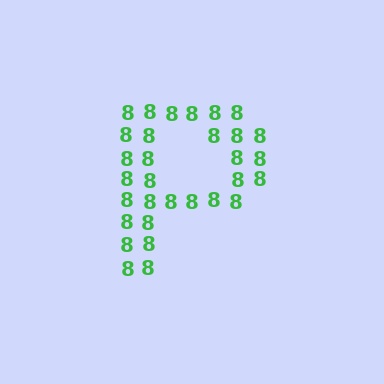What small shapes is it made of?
It is made of small digit 8's.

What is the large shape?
The large shape is the letter P.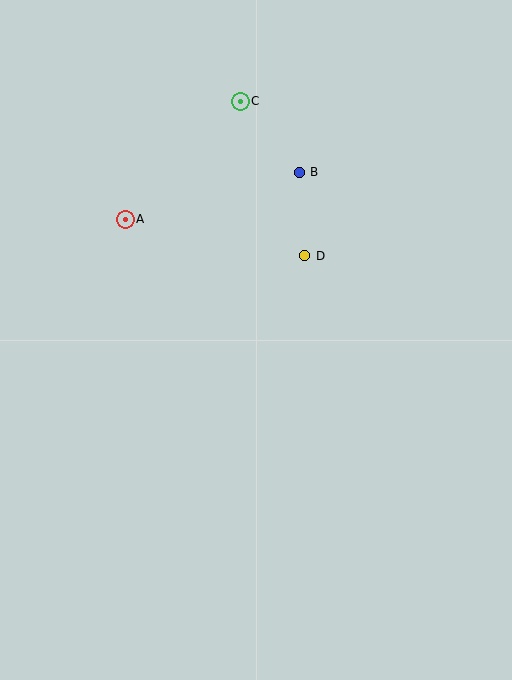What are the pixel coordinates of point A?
Point A is at (125, 219).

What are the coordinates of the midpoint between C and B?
The midpoint between C and B is at (270, 137).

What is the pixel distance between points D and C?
The distance between D and C is 168 pixels.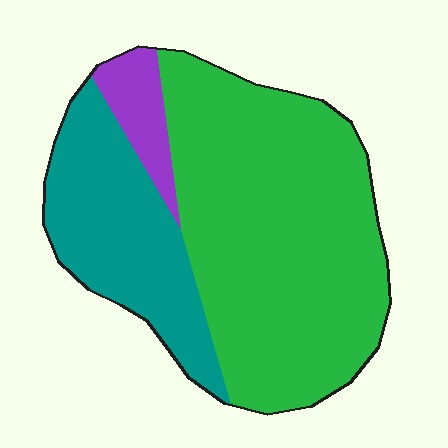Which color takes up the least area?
Purple, at roughly 5%.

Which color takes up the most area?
Green, at roughly 65%.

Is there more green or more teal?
Green.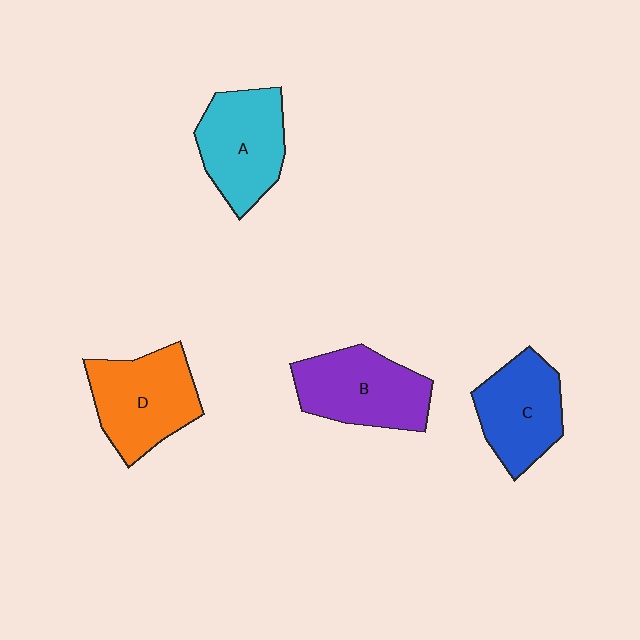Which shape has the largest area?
Shape D (orange).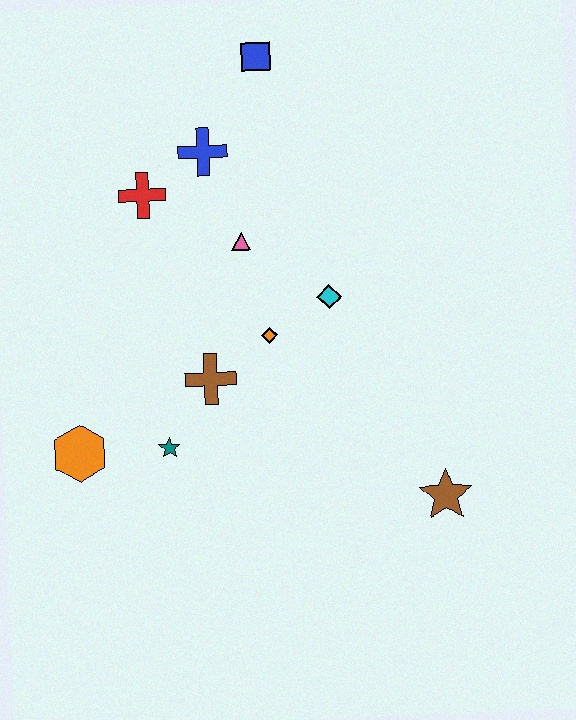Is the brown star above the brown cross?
No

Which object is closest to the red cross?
The blue cross is closest to the red cross.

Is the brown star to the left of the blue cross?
No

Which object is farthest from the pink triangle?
The brown star is farthest from the pink triangle.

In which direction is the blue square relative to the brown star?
The blue square is above the brown star.